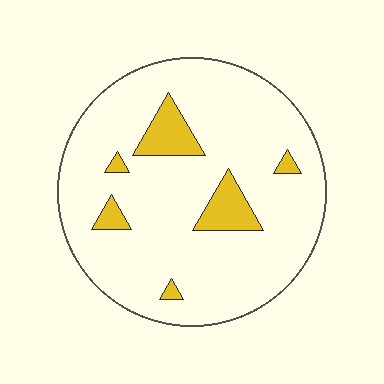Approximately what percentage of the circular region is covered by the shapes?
Approximately 10%.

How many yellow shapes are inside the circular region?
6.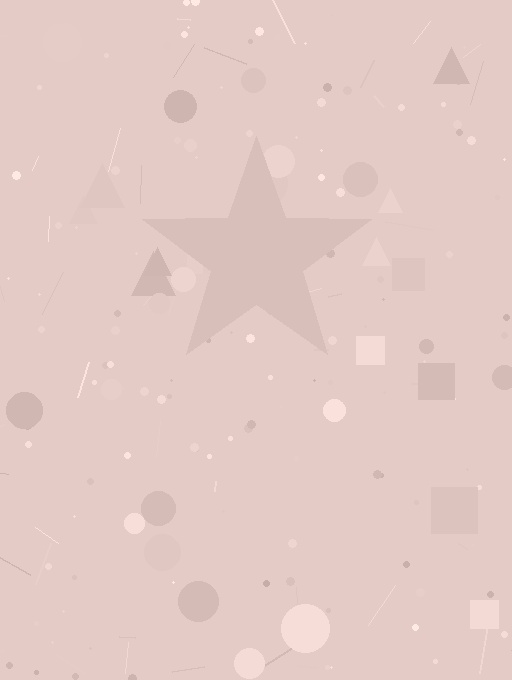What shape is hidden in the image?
A star is hidden in the image.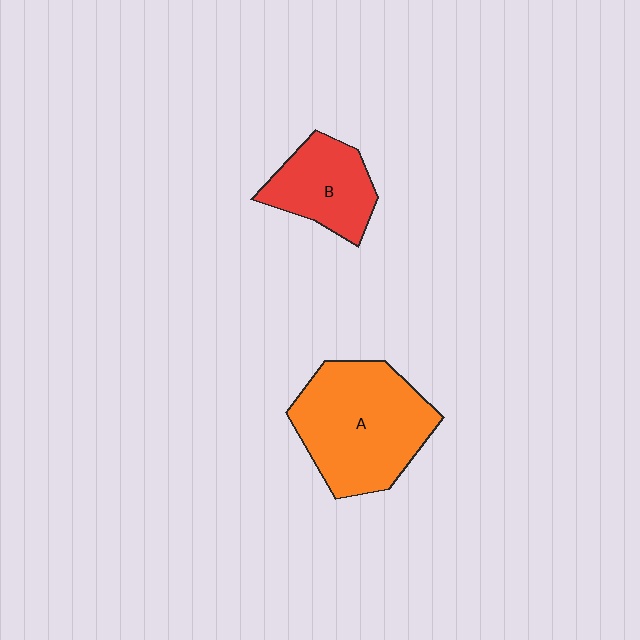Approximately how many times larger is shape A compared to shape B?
Approximately 1.8 times.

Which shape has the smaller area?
Shape B (red).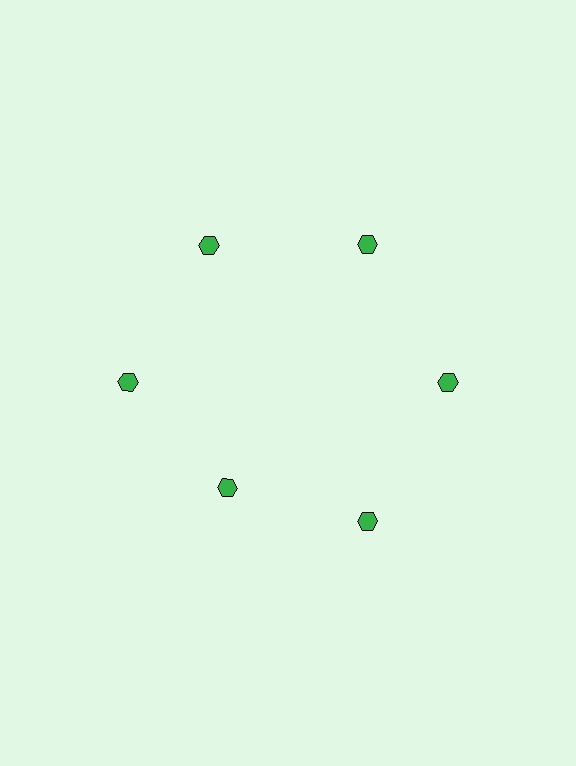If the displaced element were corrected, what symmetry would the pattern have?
It would have 6-fold rotational symmetry — the pattern would map onto itself every 60 degrees.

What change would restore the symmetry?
The symmetry would be restored by moving it outward, back onto the ring so that all 6 hexagons sit at equal angles and equal distance from the center.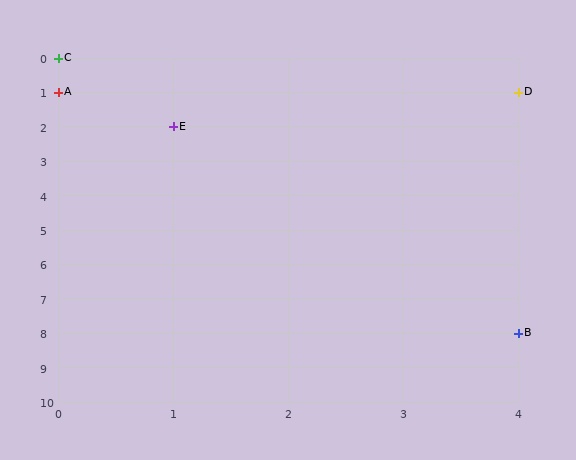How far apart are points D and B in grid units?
Points D and B are 7 rows apart.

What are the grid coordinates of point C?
Point C is at grid coordinates (0, 0).